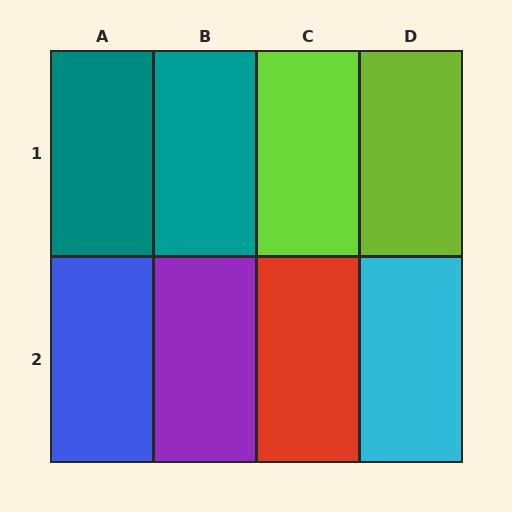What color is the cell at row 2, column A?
Blue.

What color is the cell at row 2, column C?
Red.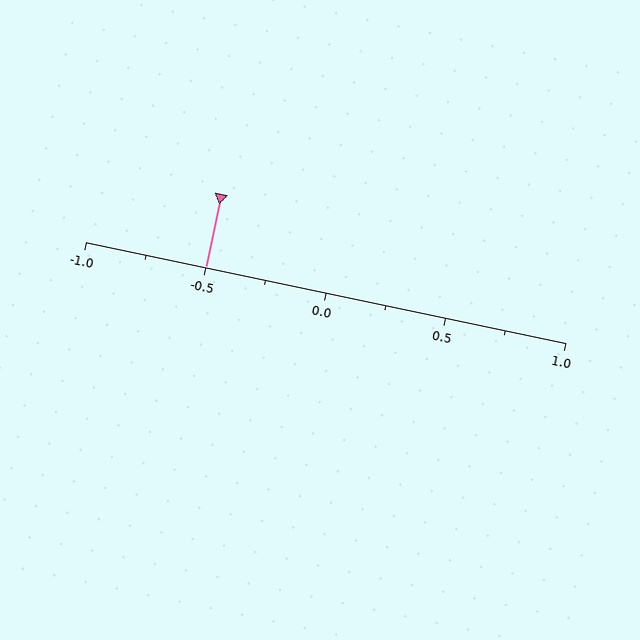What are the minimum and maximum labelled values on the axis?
The axis runs from -1.0 to 1.0.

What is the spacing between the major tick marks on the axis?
The major ticks are spaced 0.5 apart.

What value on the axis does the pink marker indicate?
The marker indicates approximately -0.5.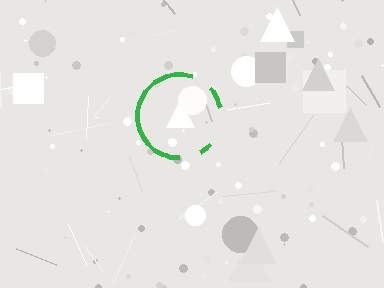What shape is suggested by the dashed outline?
The dashed outline suggests a circle.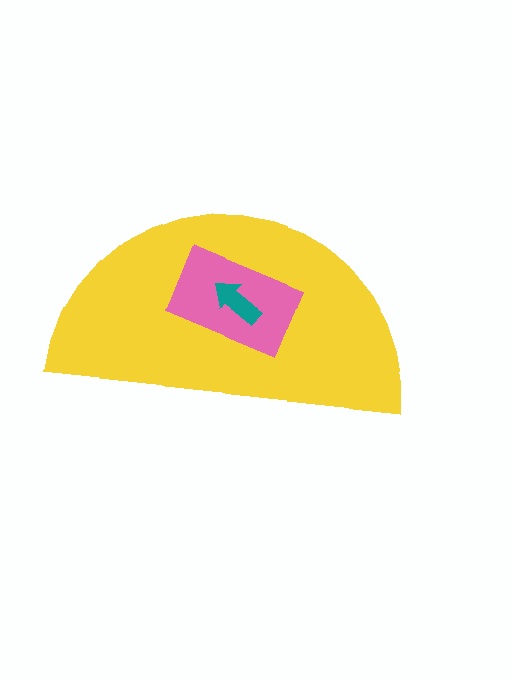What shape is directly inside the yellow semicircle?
The pink rectangle.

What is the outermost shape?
The yellow semicircle.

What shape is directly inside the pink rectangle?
The teal arrow.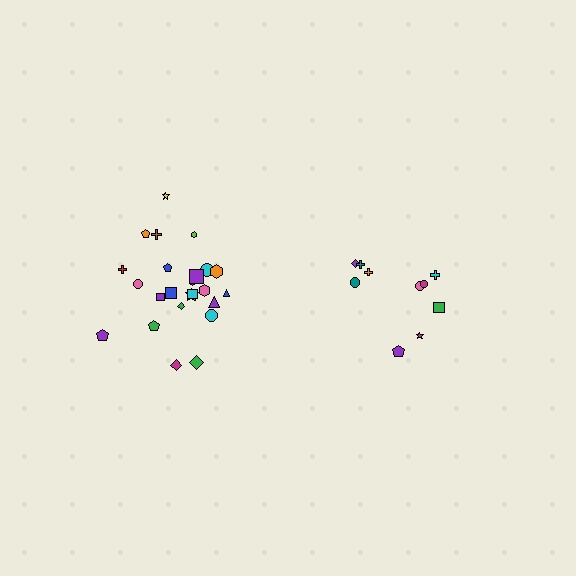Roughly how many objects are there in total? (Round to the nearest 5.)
Roughly 35 objects in total.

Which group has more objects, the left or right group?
The left group.